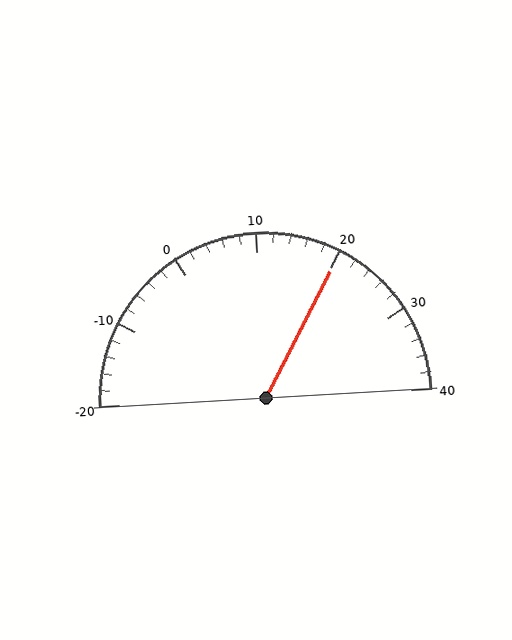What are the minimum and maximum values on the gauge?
The gauge ranges from -20 to 40.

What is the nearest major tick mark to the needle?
The nearest major tick mark is 20.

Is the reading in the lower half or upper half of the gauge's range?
The reading is in the upper half of the range (-20 to 40).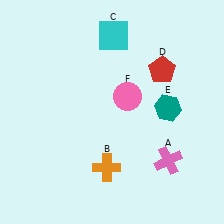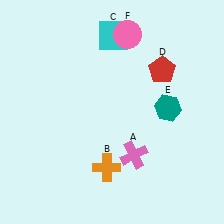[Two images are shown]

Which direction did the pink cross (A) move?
The pink cross (A) moved left.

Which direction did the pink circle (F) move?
The pink circle (F) moved up.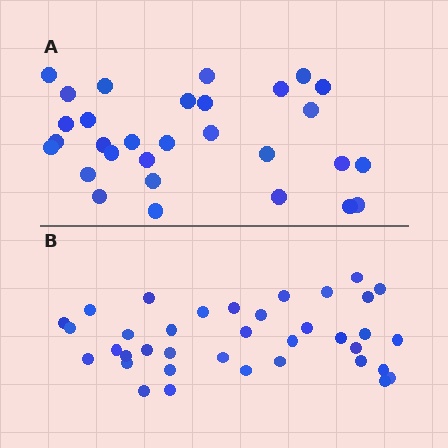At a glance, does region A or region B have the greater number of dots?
Region B (the bottom region) has more dots.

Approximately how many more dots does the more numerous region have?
Region B has roughly 8 or so more dots than region A.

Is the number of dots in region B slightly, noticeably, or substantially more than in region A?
Region B has only slightly more — the two regions are fairly close. The ratio is roughly 1.2 to 1.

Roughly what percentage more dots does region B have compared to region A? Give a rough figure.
About 25% more.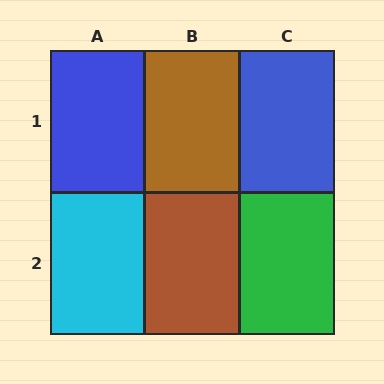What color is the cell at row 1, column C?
Blue.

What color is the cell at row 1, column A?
Blue.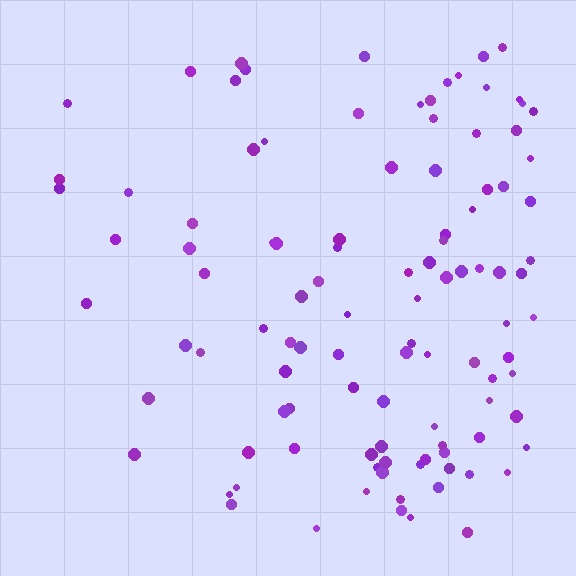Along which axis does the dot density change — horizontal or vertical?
Horizontal.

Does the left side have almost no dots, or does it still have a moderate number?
Still a moderate number, just noticeably fewer than the right.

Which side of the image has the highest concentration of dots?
The right.